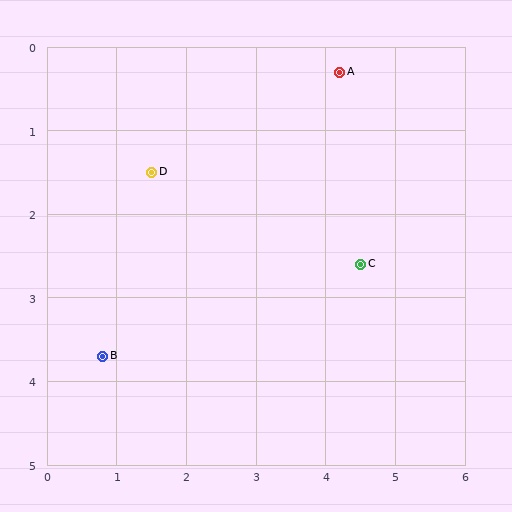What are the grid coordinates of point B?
Point B is at approximately (0.8, 3.7).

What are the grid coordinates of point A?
Point A is at approximately (4.2, 0.3).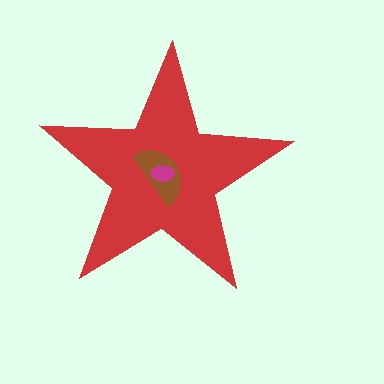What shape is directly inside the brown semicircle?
The magenta ellipse.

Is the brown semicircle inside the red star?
Yes.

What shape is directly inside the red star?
The brown semicircle.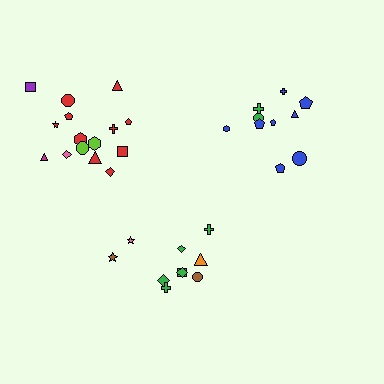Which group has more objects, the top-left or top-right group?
The top-left group.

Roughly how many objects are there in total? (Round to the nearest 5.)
Roughly 35 objects in total.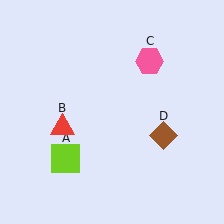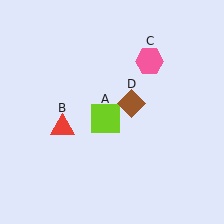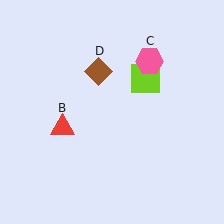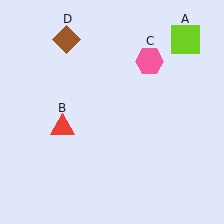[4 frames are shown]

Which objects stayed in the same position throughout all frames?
Red triangle (object B) and pink hexagon (object C) remained stationary.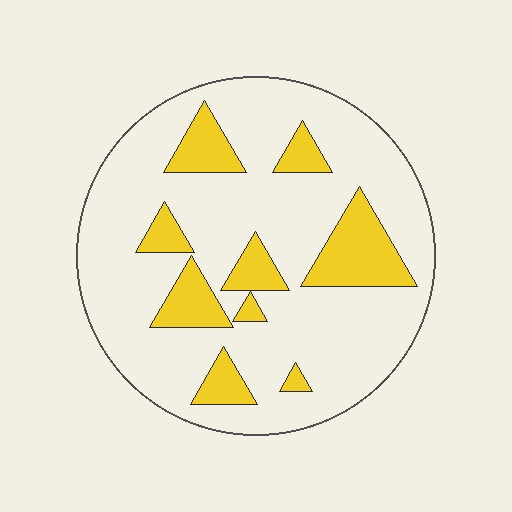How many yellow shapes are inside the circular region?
9.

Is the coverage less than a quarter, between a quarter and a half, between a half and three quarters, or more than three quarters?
Less than a quarter.